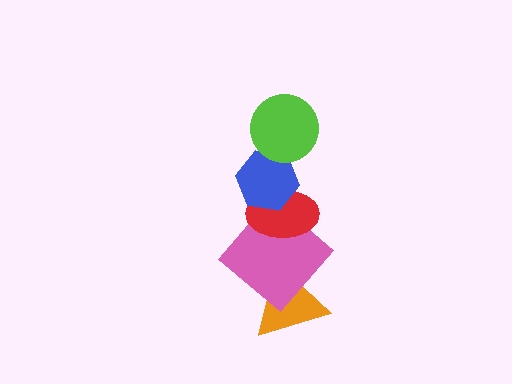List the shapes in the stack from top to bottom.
From top to bottom: the lime circle, the blue hexagon, the red ellipse, the pink diamond, the orange triangle.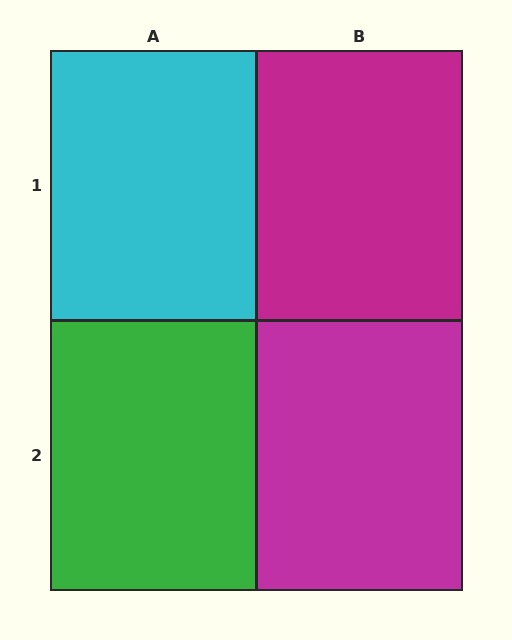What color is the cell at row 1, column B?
Magenta.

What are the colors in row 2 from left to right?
Green, magenta.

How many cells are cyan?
1 cell is cyan.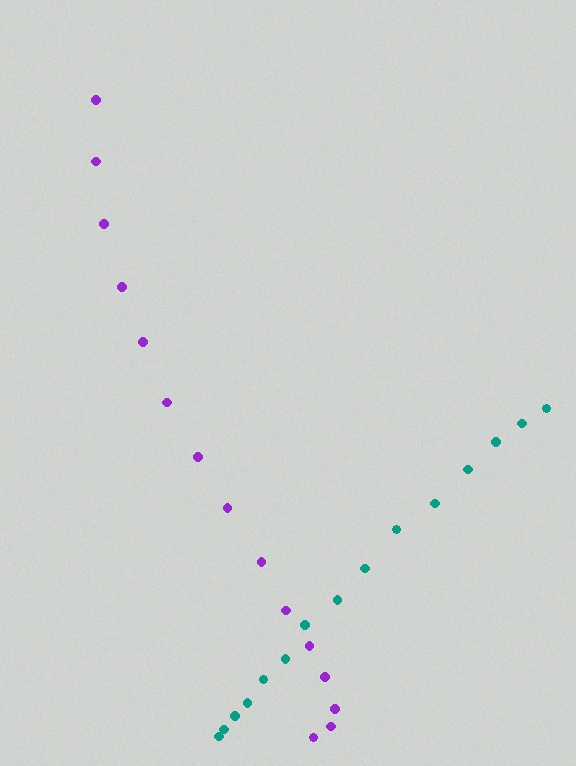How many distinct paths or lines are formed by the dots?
There are 2 distinct paths.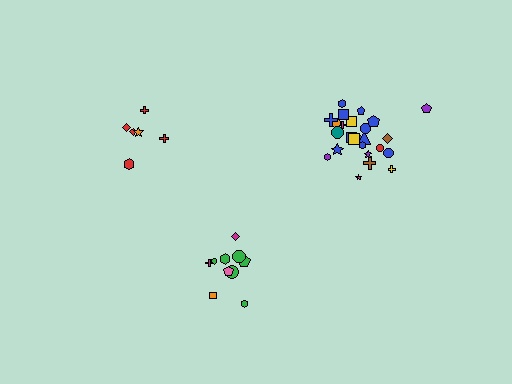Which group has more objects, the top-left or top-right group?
The top-right group.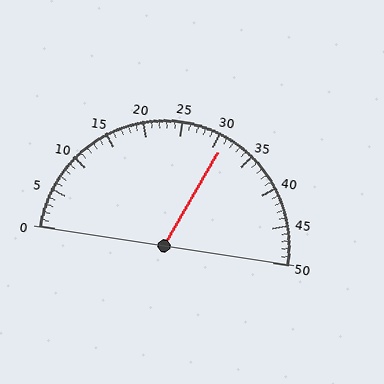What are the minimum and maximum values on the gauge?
The gauge ranges from 0 to 50.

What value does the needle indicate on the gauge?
The needle indicates approximately 31.